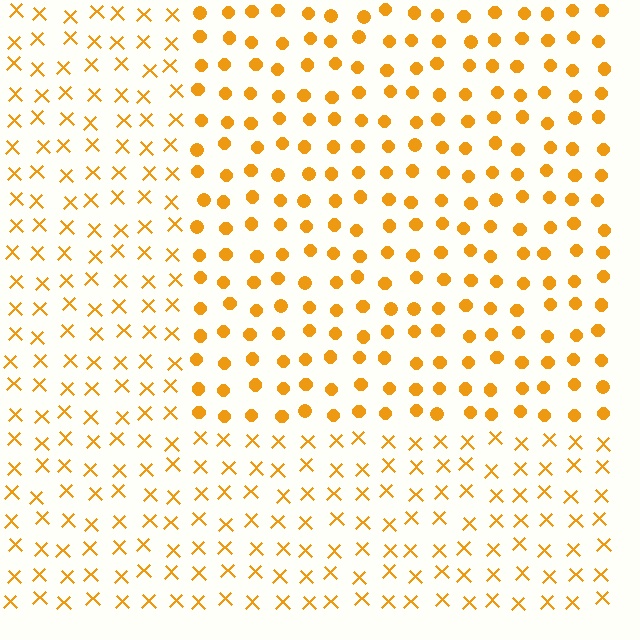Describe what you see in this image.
The image is filled with small orange elements arranged in a uniform grid. A rectangle-shaped region contains circles, while the surrounding area contains X marks. The boundary is defined purely by the change in element shape.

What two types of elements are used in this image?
The image uses circles inside the rectangle region and X marks outside it.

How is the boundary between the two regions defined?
The boundary is defined by a change in element shape: circles inside vs. X marks outside. All elements share the same color and spacing.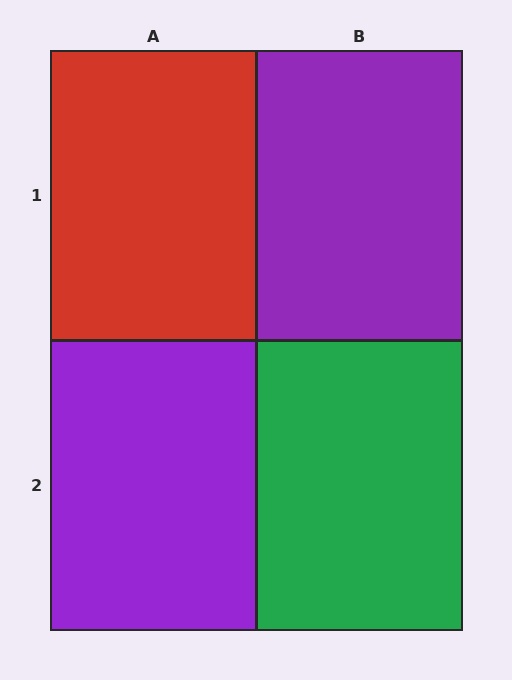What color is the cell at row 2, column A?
Purple.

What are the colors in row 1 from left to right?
Red, purple.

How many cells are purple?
2 cells are purple.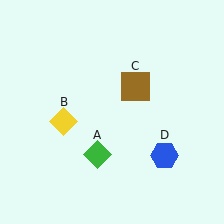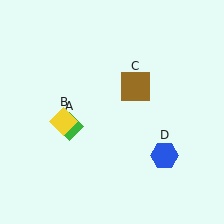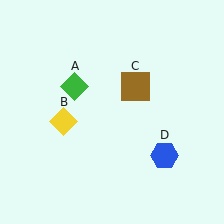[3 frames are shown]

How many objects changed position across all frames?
1 object changed position: green diamond (object A).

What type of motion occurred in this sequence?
The green diamond (object A) rotated clockwise around the center of the scene.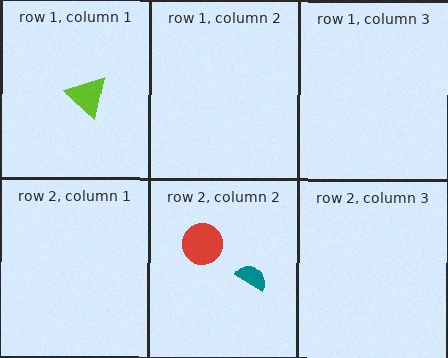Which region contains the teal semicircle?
The row 2, column 2 region.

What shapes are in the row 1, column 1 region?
The lime triangle.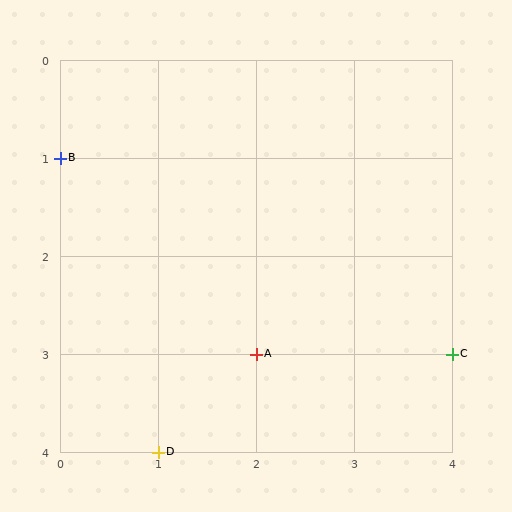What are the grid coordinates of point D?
Point D is at grid coordinates (1, 4).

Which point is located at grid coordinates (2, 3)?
Point A is at (2, 3).